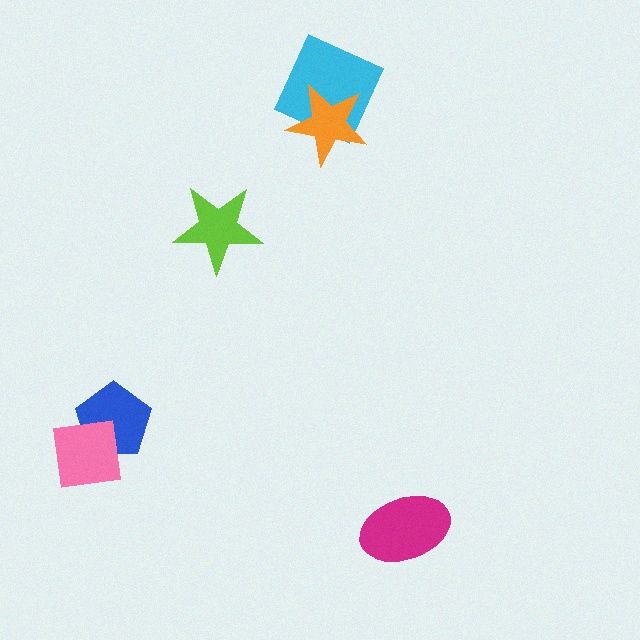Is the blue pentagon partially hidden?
Yes, it is partially covered by another shape.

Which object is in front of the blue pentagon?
The pink square is in front of the blue pentagon.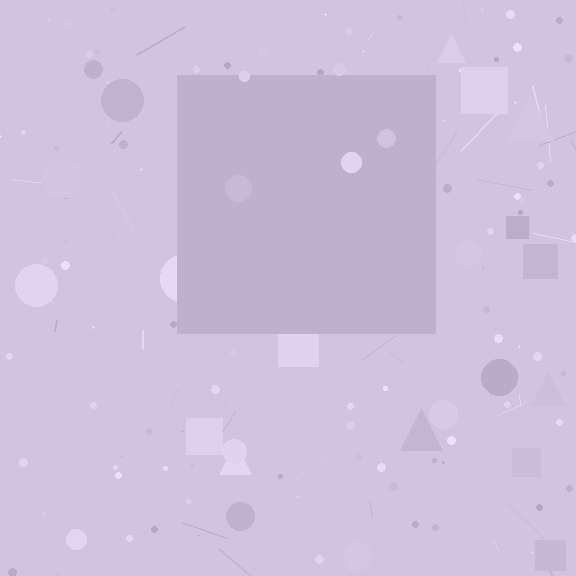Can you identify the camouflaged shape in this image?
The camouflaged shape is a square.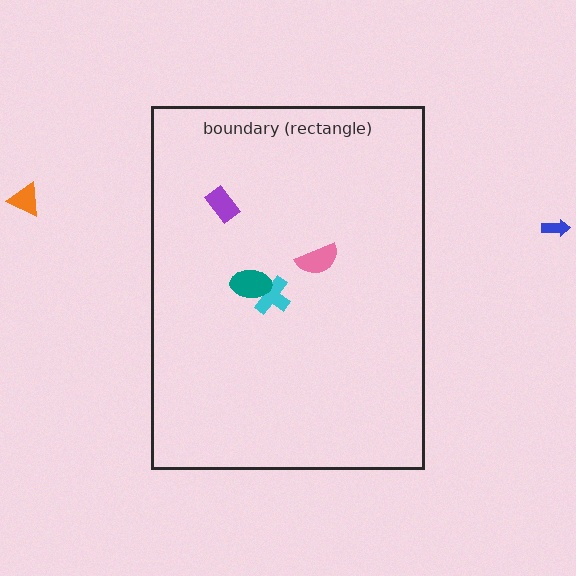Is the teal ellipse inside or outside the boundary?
Inside.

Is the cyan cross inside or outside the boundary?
Inside.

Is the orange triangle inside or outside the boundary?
Outside.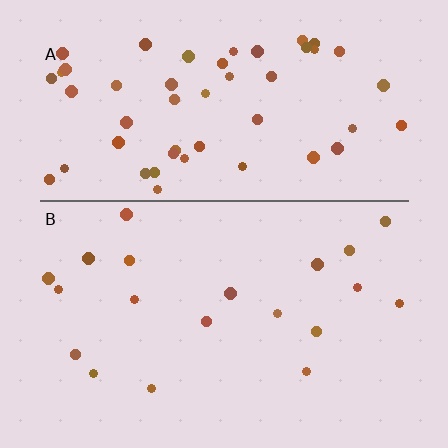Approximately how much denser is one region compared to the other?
Approximately 2.7× — region A over region B.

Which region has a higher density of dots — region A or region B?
A (the top).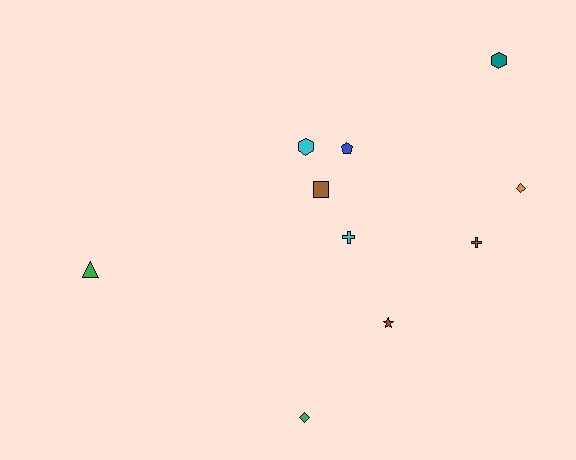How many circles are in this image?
There are no circles.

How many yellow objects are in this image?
There are no yellow objects.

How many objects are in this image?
There are 10 objects.